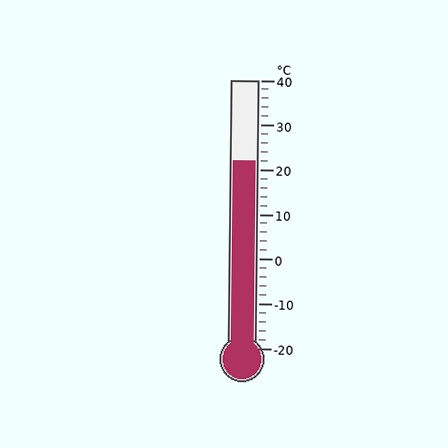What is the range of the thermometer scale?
The thermometer scale ranges from -20°C to 40°C.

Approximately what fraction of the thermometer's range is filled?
The thermometer is filled to approximately 70% of its range.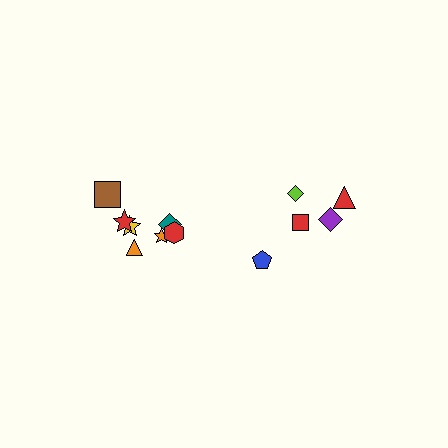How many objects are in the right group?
There are 5 objects.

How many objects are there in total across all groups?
There are 12 objects.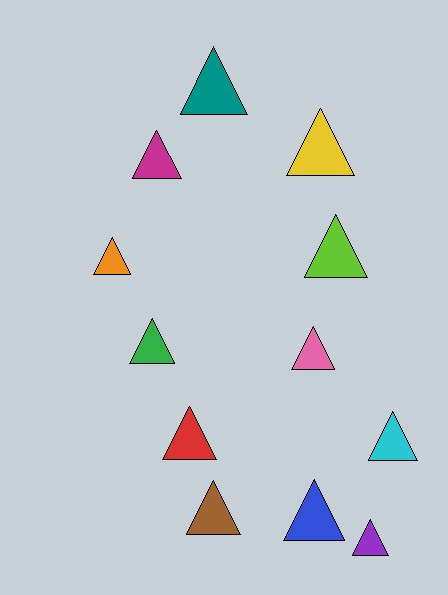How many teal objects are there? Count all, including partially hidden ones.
There is 1 teal object.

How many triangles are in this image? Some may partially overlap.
There are 12 triangles.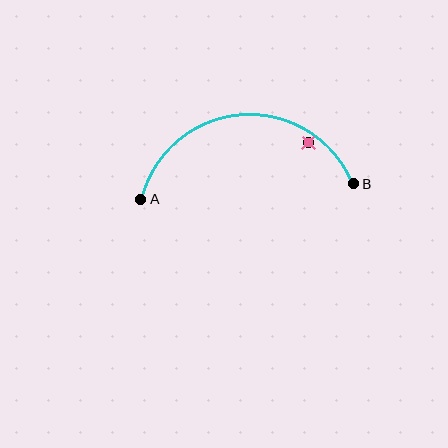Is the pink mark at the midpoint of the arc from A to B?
No — the pink mark does not lie on the arc at all. It sits slightly inside the curve.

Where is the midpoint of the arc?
The arc midpoint is the point on the curve farthest from the straight line joining A and B. It sits above that line.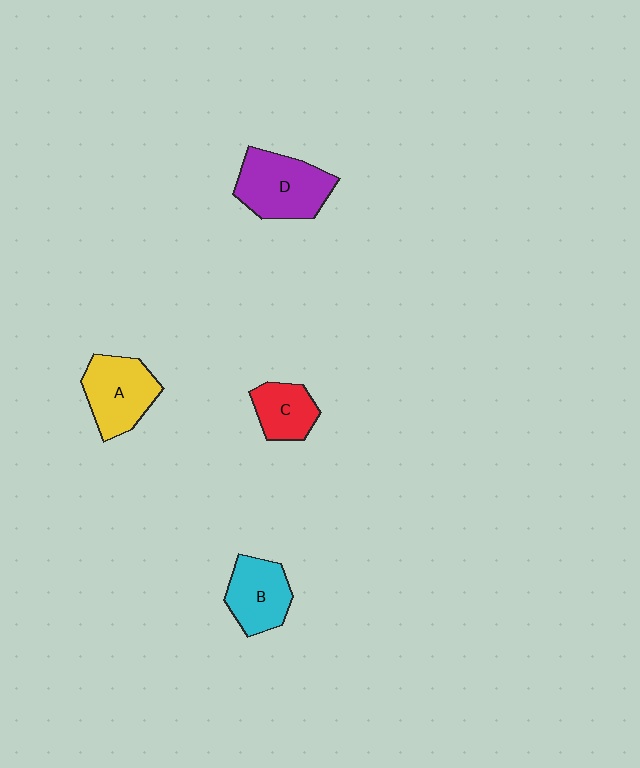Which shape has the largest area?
Shape D (purple).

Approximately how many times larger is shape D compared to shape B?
Approximately 1.3 times.